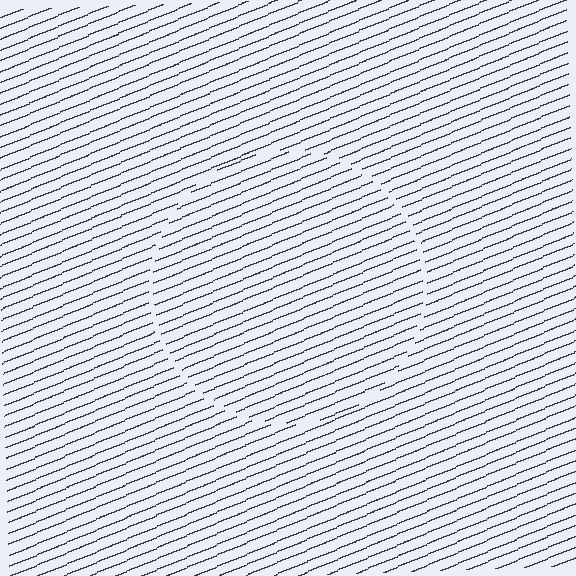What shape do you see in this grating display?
An illusory circle. The interior of the shape contains the same grating, shifted by half a period — the contour is defined by the phase discontinuity where line-ends from the inner and outer gratings abut.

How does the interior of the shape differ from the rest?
The interior of the shape contains the same grating, shifted by half a period — the contour is defined by the phase discontinuity where line-ends from the inner and outer gratings abut.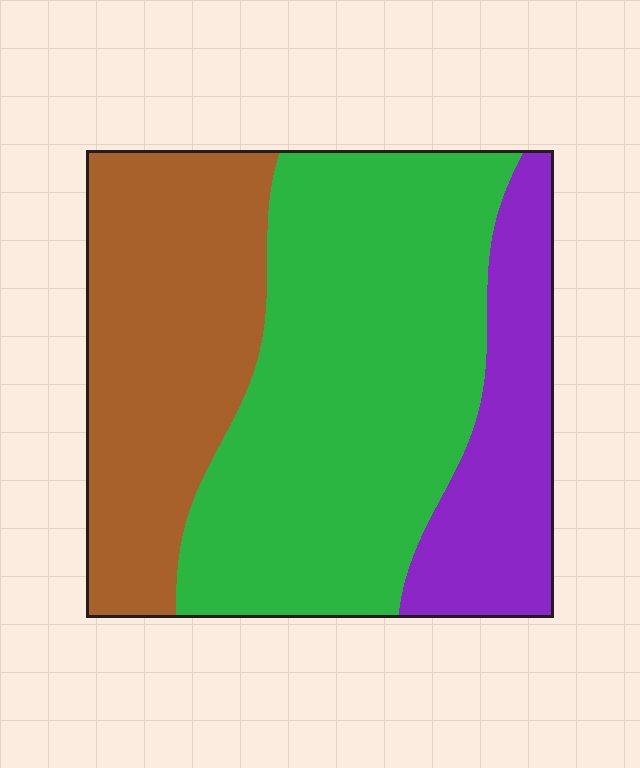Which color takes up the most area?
Green, at roughly 50%.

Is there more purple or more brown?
Brown.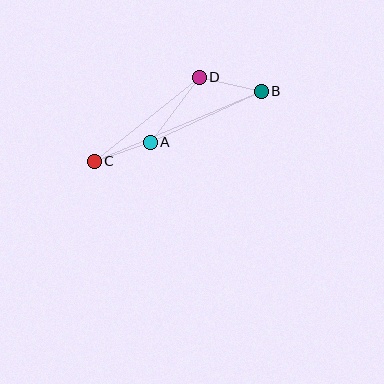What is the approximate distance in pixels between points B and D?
The distance between B and D is approximately 64 pixels.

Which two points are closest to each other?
Points A and C are closest to each other.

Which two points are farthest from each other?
Points B and C are farthest from each other.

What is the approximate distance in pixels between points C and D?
The distance between C and D is approximately 134 pixels.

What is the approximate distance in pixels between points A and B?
The distance between A and B is approximately 122 pixels.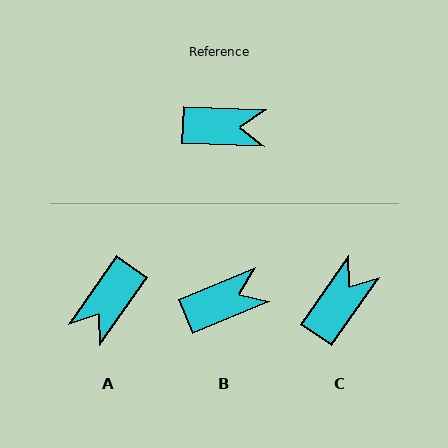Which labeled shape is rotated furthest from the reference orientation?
A, about 123 degrees away.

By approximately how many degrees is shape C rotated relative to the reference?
Approximately 57 degrees counter-clockwise.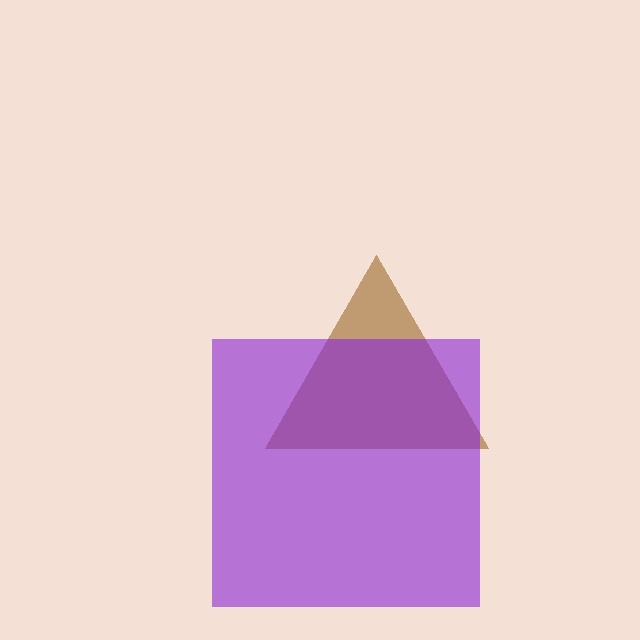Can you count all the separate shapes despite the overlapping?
Yes, there are 2 separate shapes.